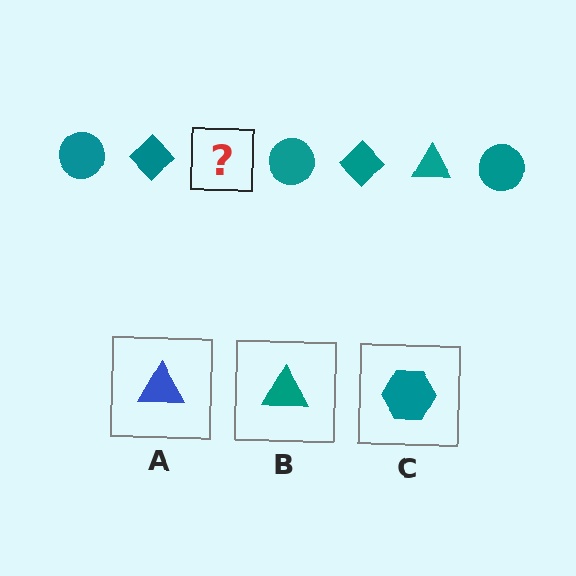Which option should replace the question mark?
Option B.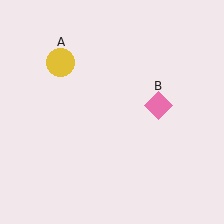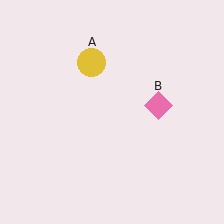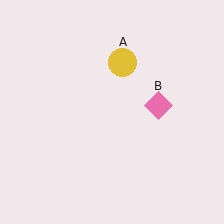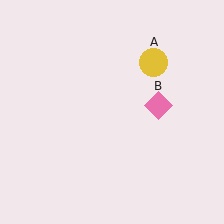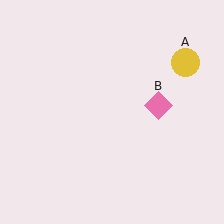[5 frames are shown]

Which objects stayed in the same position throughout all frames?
Pink diamond (object B) remained stationary.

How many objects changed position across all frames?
1 object changed position: yellow circle (object A).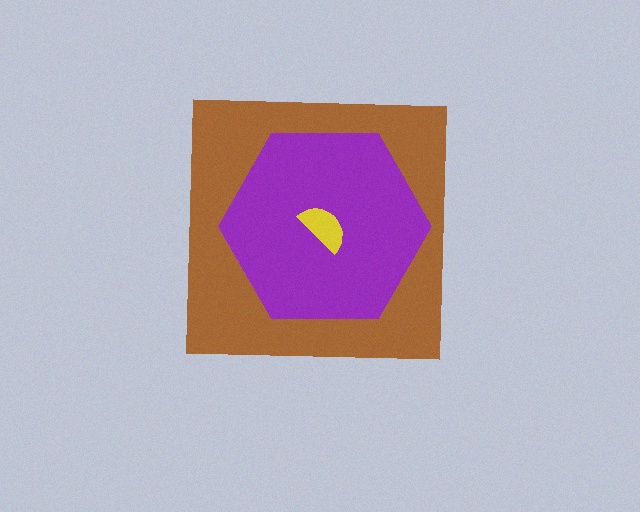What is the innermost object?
The yellow semicircle.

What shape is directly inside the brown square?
The purple hexagon.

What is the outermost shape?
The brown square.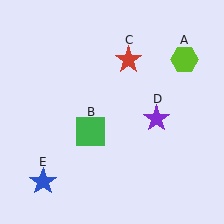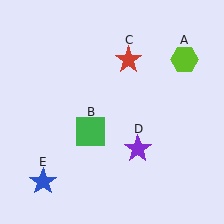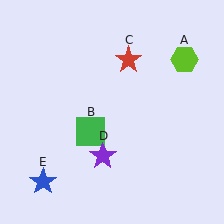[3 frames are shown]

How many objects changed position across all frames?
1 object changed position: purple star (object D).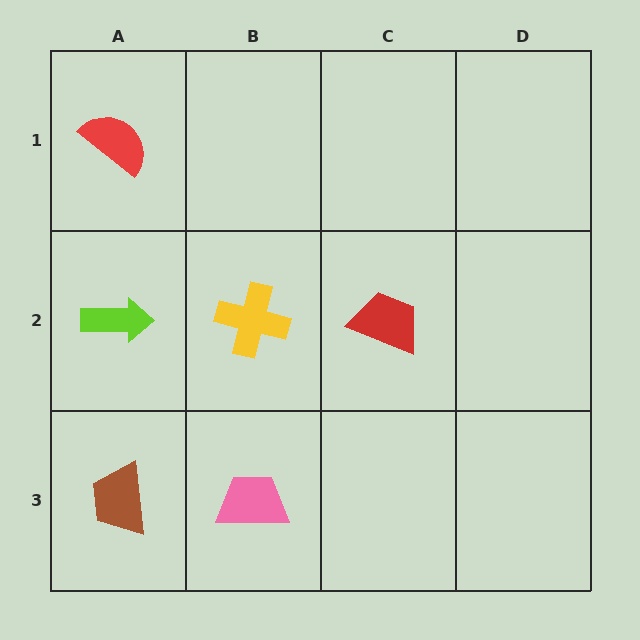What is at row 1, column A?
A red semicircle.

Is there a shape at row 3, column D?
No, that cell is empty.